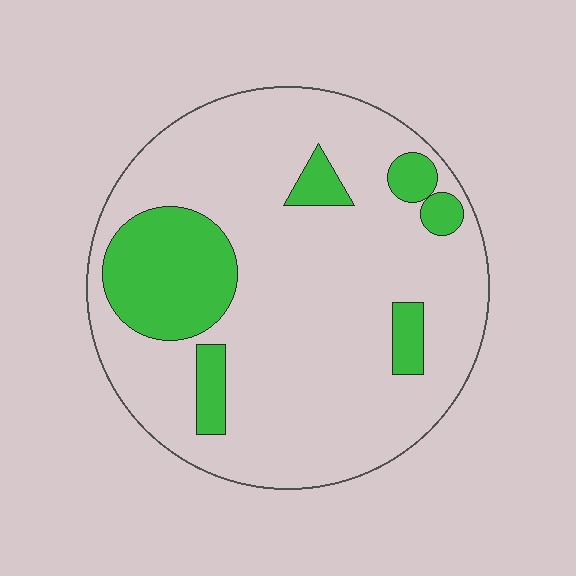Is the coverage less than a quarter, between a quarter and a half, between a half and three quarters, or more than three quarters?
Less than a quarter.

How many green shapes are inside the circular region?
6.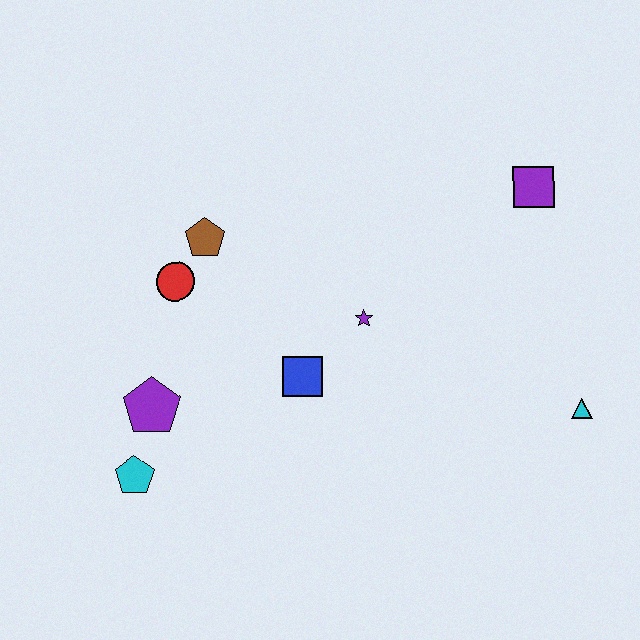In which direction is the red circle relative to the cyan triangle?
The red circle is to the left of the cyan triangle.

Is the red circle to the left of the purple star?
Yes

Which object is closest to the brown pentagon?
The red circle is closest to the brown pentagon.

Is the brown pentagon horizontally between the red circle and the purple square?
Yes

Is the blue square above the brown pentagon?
No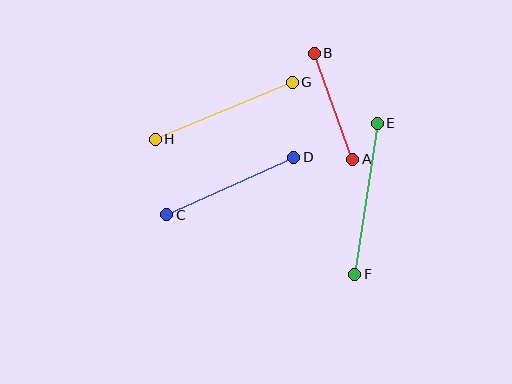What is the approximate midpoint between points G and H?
The midpoint is at approximately (224, 111) pixels.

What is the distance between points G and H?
The distance is approximately 149 pixels.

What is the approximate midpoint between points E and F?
The midpoint is at approximately (366, 199) pixels.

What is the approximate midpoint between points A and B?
The midpoint is at approximately (333, 106) pixels.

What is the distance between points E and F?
The distance is approximately 153 pixels.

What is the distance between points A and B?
The distance is approximately 113 pixels.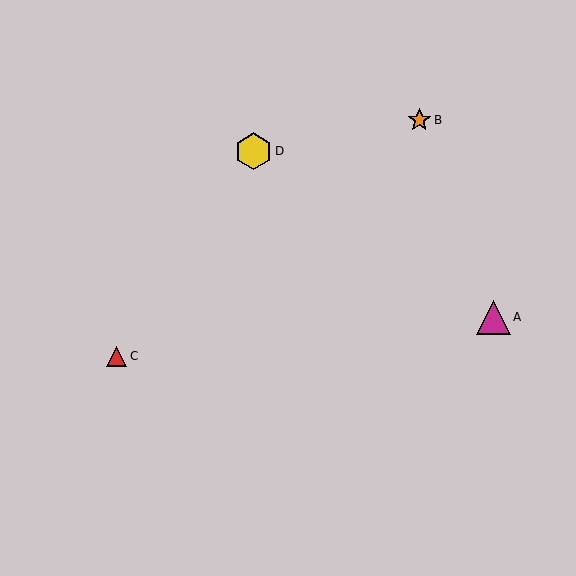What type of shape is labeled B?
Shape B is an orange star.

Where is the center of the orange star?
The center of the orange star is at (419, 120).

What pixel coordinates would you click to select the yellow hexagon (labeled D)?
Click at (253, 151) to select the yellow hexagon D.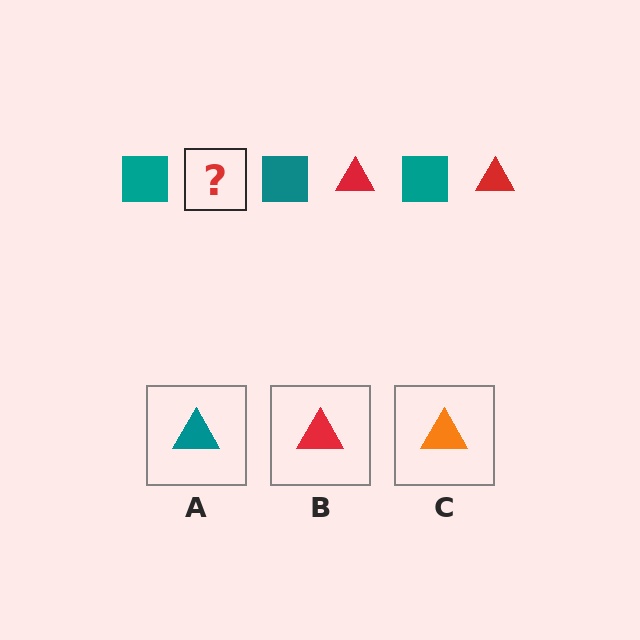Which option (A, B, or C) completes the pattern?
B.